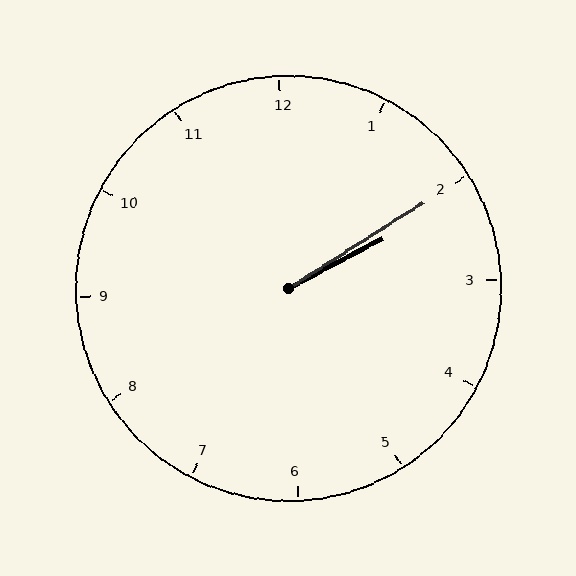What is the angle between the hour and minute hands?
Approximately 5 degrees.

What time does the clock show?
2:10.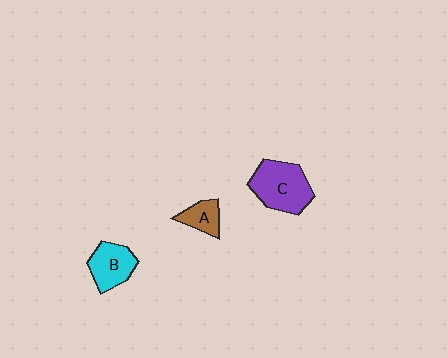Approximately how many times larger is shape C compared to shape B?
Approximately 1.4 times.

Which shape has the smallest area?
Shape A (brown).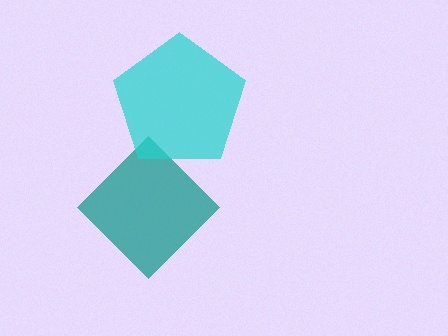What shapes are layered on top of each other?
The layered shapes are: a teal diamond, a cyan pentagon.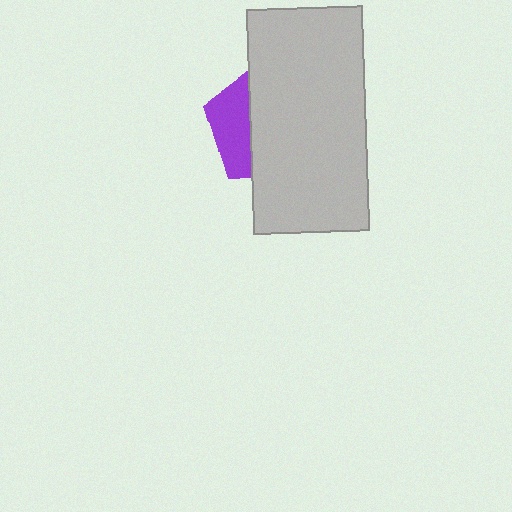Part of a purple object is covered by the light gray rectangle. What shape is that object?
It is a pentagon.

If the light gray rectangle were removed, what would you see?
You would see the complete purple pentagon.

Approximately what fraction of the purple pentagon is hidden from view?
Roughly 68% of the purple pentagon is hidden behind the light gray rectangle.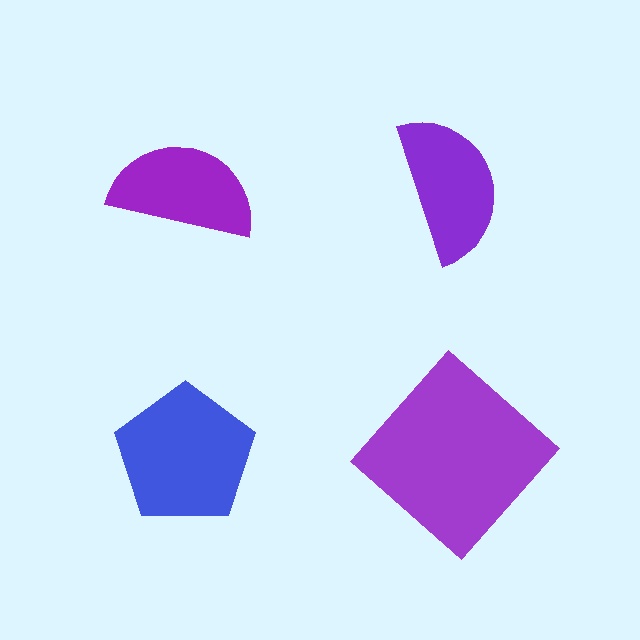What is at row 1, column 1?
A purple semicircle.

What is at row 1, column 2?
A purple semicircle.